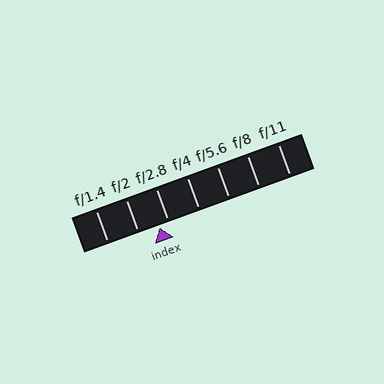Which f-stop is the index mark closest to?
The index mark is closest to f/2.8.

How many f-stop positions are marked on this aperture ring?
There are 7 f-stop positions marked.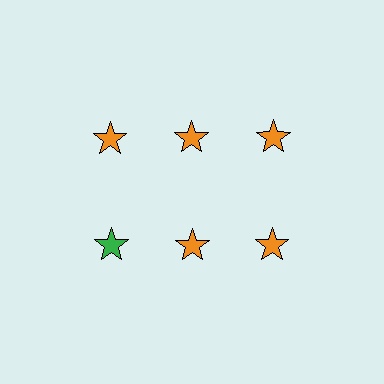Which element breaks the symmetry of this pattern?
The green star in the second row, leftmost column breaks the symmetry. All other shapes are orange stars.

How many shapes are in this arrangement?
There are 6 shapes arranged in a grid pattern.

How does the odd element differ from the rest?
It has a different color: green instead of orange.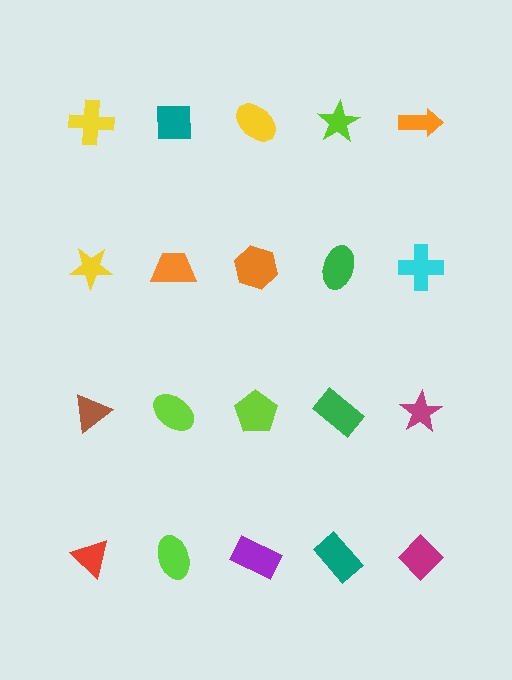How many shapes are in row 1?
5 shapes.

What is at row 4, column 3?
A purple rectangle.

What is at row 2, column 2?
An orange trapezoid.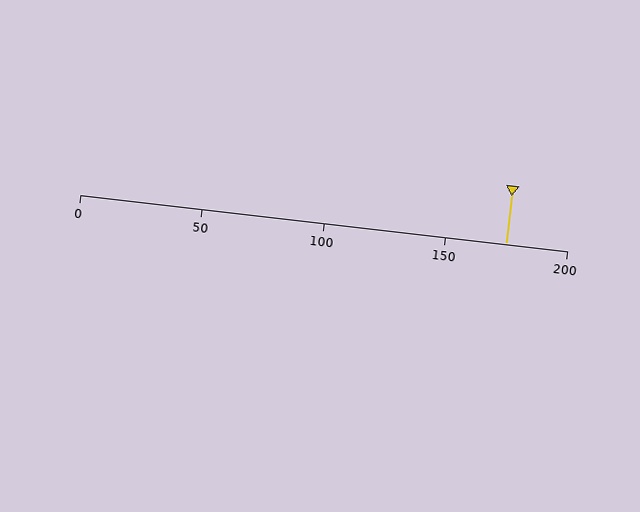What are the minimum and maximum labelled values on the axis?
The axis runs from 0 to 200.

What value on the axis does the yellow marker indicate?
The marker indicates approximately 175.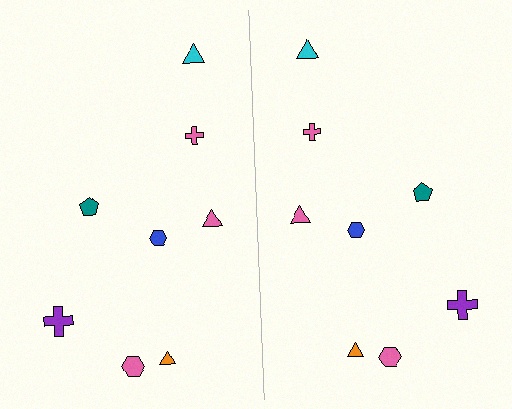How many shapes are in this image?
There are 16 shapes in this image.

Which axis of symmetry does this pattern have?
The pattern has a vertical axis of symmetry running through the center of the image.